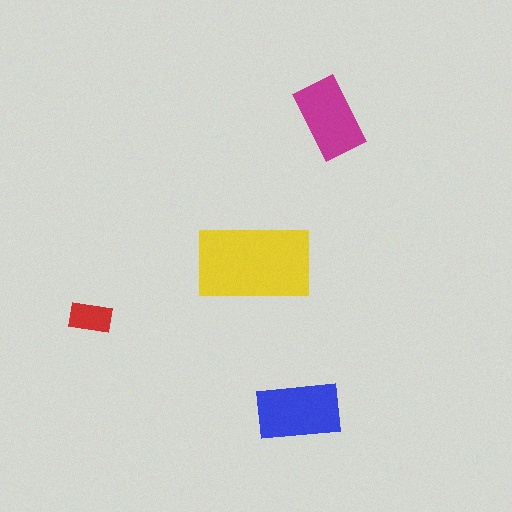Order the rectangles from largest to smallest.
the yellow one, the blue one, the magenta one, the red one.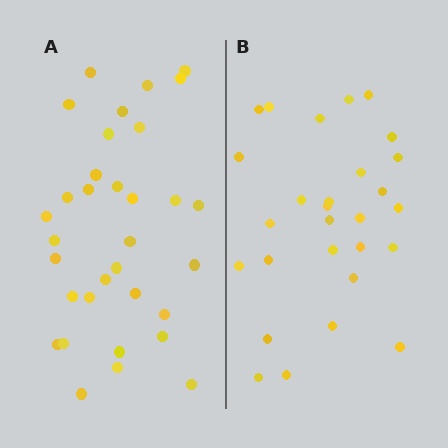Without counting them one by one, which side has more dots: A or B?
Region A (the left region) has more dots.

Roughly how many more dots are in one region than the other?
Region A has about 5 more dots than region B.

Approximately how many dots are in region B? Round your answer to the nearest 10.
About 30 dots. (The exact count is 28, which rounds to 30.)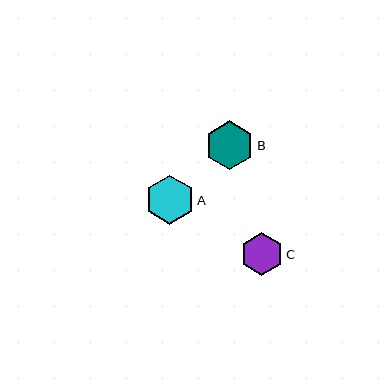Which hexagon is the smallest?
Hexagon C is the smallest with a size of approximately 42 pixels.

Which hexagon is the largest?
Hexagon A is the largest with a size of approximately 49 pixels.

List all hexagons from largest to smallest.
From largest to smallest: A, B, C.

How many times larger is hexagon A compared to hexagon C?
Hexagon A is approximately 1.2 times the size of hexagon C.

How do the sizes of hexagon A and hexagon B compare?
Hexagon A and hexagon B are approximately the same size.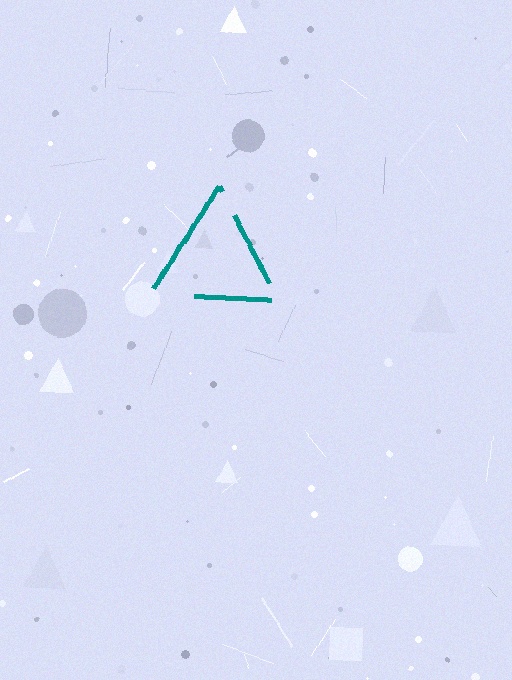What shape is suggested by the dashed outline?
The dashed outline suggests a triangle.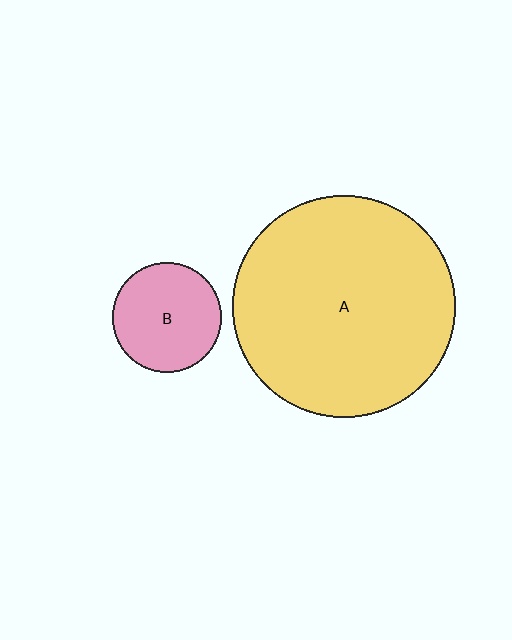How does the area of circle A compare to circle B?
Approximately 4.1 times.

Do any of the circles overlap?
No, none of the circles overlap.